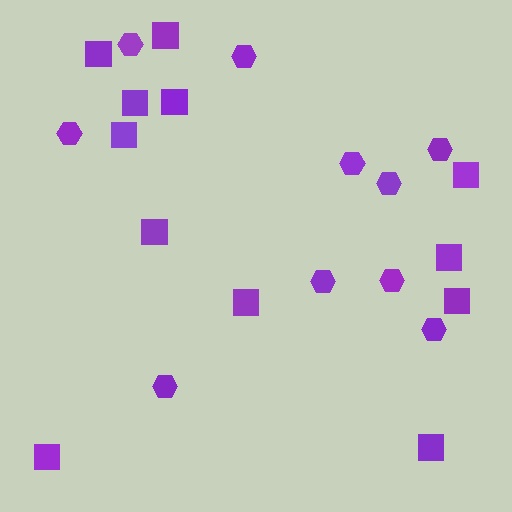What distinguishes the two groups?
There are 2 groups: one group of hexagons (10) and one group of squares (12).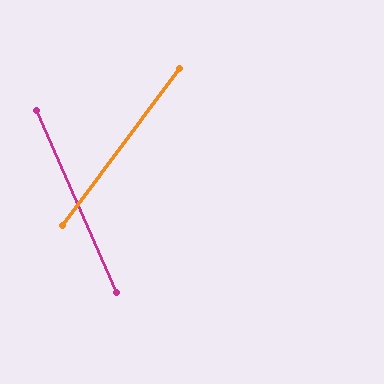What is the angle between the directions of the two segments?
Approximately 61 degrees.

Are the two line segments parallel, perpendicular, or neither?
Neither parallel nor perpendicular — they differ by about 61°.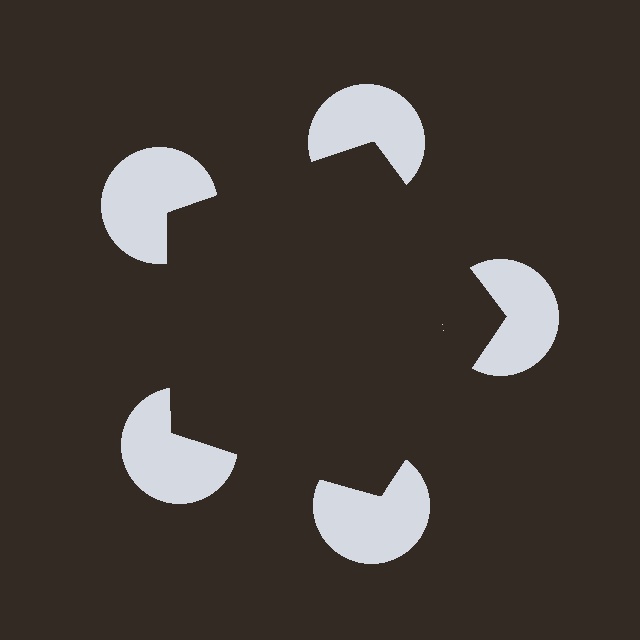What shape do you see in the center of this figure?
An illusory pentagon — its edges are inferred from the aligned wedge cuts in the pac-man discs, not physically drawn.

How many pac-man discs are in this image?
There are 5 — one at each vertex of the illusory pentagon.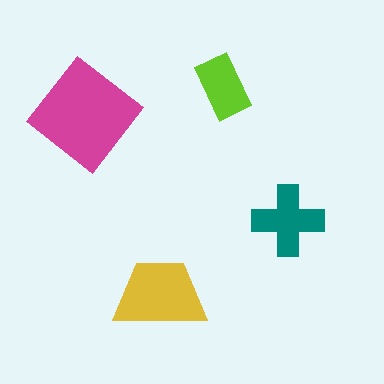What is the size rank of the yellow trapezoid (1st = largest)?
2nd.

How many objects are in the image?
There are 4 objects in the image.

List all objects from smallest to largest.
The lime rectangle, the teal cross, the yellow trapezoid, the magenta diamond.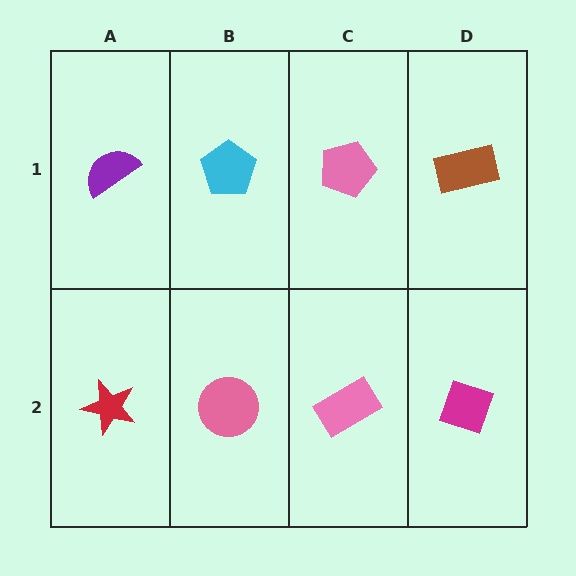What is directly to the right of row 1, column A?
A cyan pentagon.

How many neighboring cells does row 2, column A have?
2.